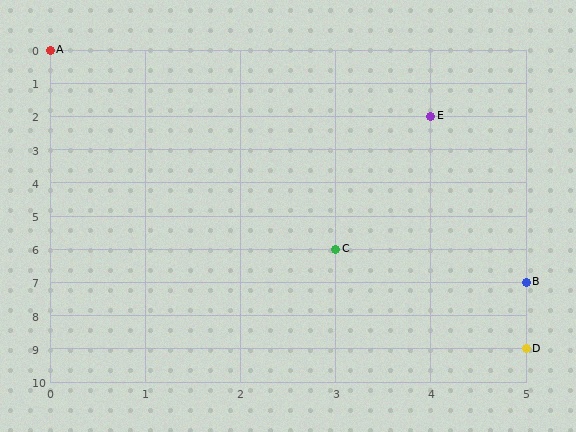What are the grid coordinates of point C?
Point C is at grid coordinates (3, 6).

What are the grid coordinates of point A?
Point A is at grid coordinates (0, 0).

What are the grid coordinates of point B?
Point B is at grid coordinates (5, 7).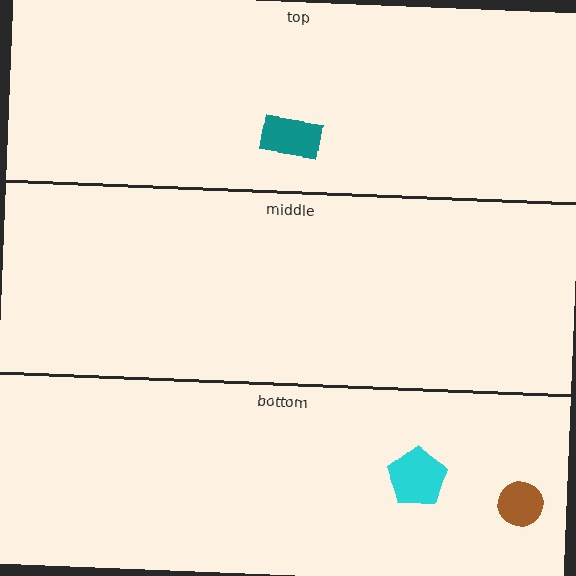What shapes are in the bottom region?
The cyan pentagon, the brown circle.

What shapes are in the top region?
The teal rectangle.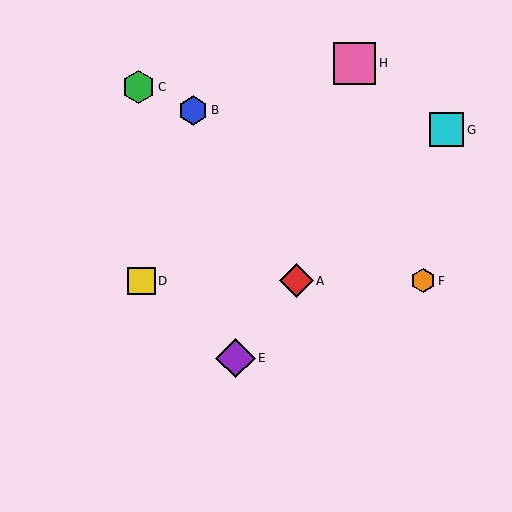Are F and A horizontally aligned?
Yes, both are at y≈281.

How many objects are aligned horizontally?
3 objects (A, D, F) are aligned horizontally.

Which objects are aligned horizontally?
Objects A, D, F are aligned horizontally.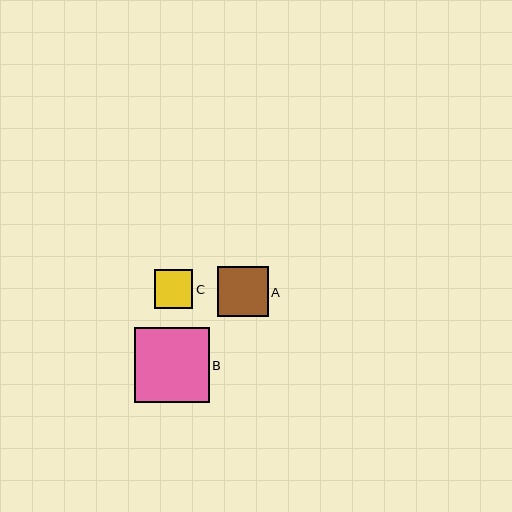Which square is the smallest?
Square C is the smallest with a size of approximately 38 pixels.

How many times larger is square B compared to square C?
Square B is approximately 1.9 times the size of square C.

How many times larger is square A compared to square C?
Square A is approximately 1.3 times the size of square C.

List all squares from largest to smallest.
From largest to smallest: B, A, C.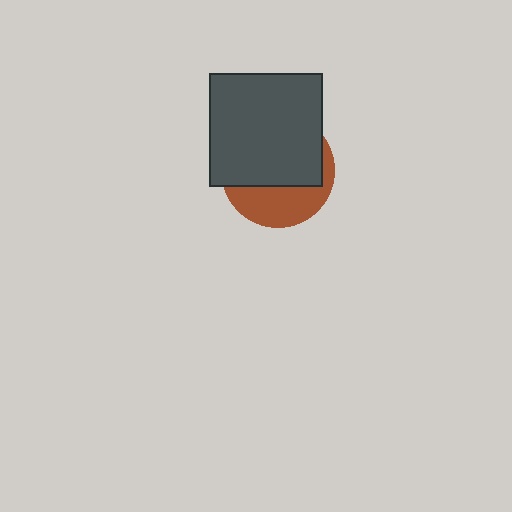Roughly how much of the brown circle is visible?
A small part of it is visible (roughly 36%).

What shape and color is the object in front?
The object in front is a dark gray square.